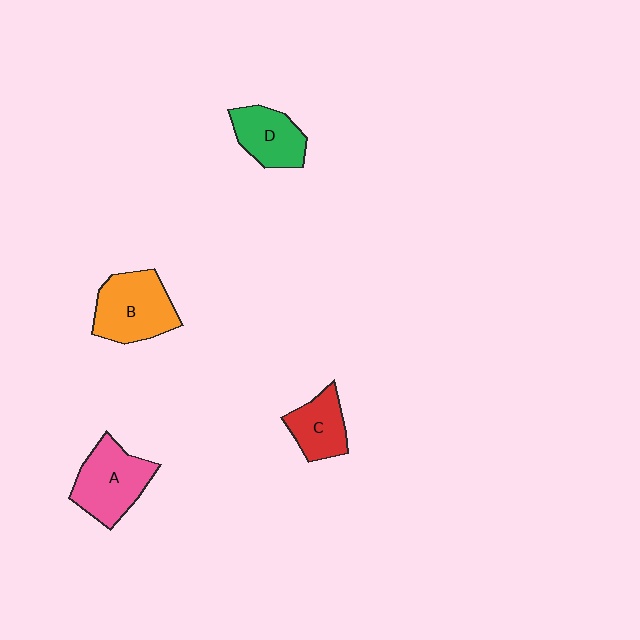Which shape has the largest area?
Shape B (orange).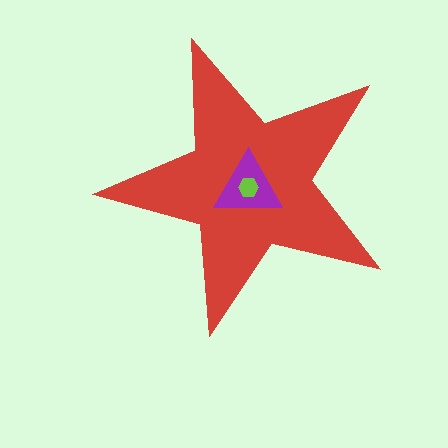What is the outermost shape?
The red star.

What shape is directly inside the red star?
The purple triangle.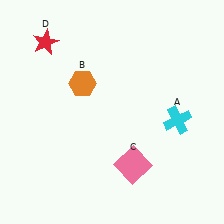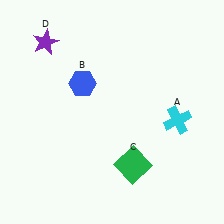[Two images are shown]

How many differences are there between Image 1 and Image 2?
There are 3 differences between the two images.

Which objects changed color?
B changed from orange to blue. C changed from pink to green. D changed from red to purple.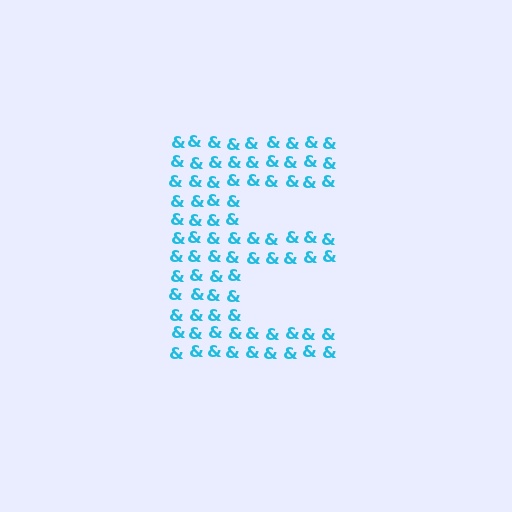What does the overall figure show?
The overall figure shows the letter E.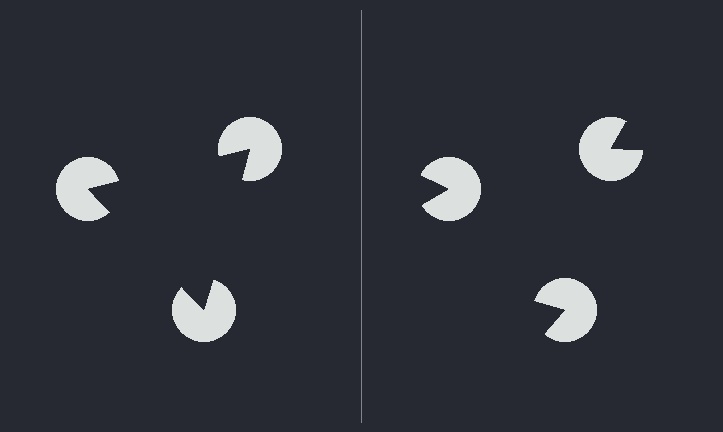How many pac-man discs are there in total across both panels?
6 — 3 on each side.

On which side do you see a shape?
An illusory triangle appears on the left side. On the right side the wedge cuts are rotated, so no coherent shape forms.